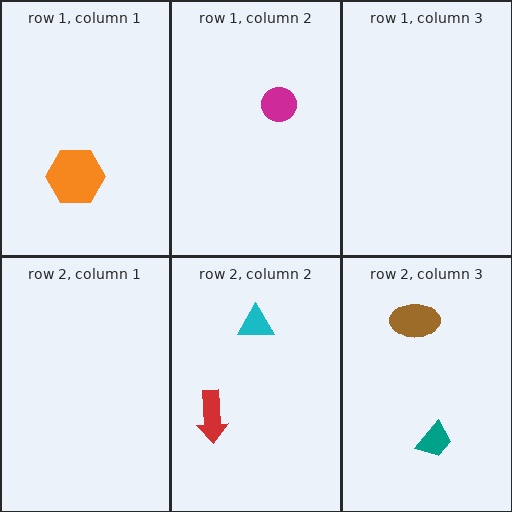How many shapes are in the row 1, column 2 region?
1.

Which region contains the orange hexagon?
The row 1, column 1 region.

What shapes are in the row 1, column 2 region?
The magenta circle.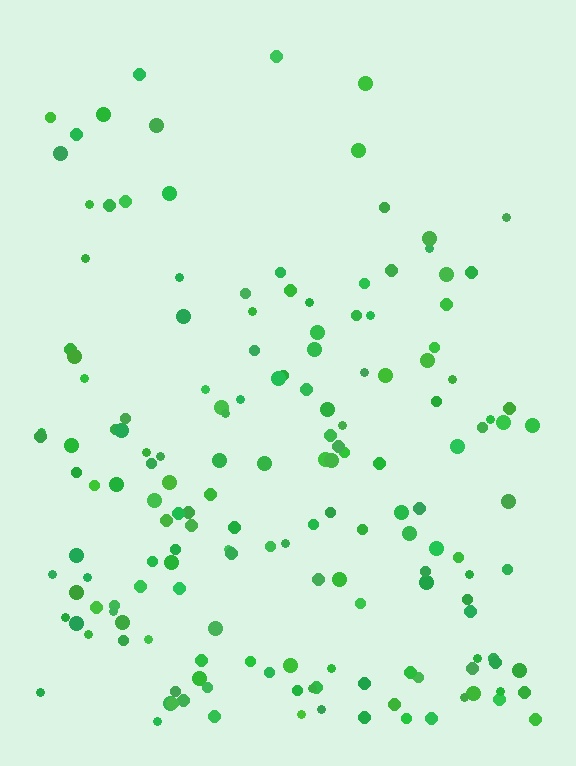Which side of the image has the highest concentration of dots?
The bottom.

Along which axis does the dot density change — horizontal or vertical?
Vertical.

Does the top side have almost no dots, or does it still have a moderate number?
Still a moderate number, just noticeably fewer than the bottom.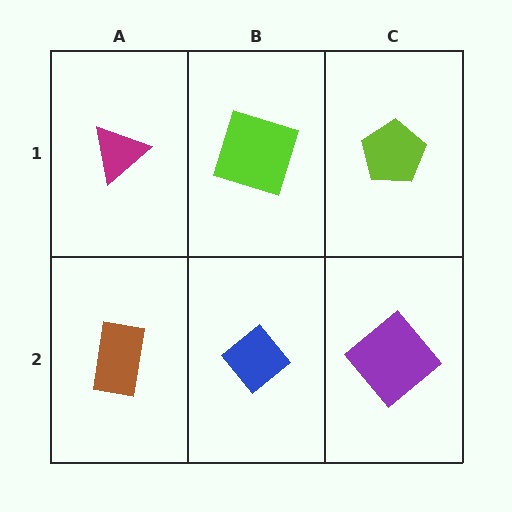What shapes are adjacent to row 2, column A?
A magenta triangle (row 1, column A), a blue diamond (row 2, column B).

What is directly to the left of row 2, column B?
A brown rectangle.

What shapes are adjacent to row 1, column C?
A purple diamond (row 2, column C), a lime square (row 1, column B).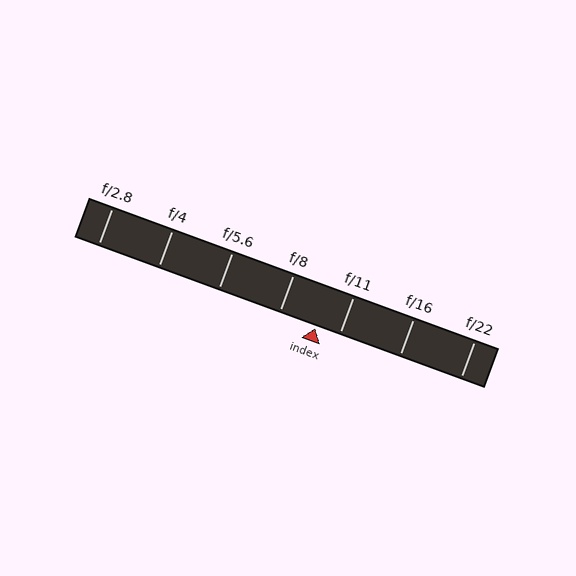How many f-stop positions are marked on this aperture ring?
There are 7 f-stop positions marked.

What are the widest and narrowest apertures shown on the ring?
The widest aperture shown is f/2.8 and the narrowest is f/22.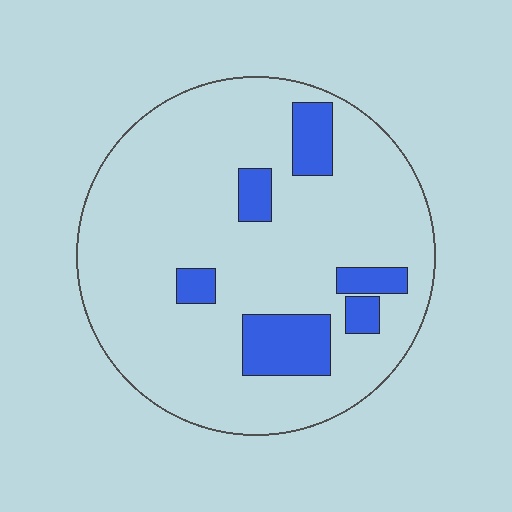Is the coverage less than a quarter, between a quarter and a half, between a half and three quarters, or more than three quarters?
Less than a quarter.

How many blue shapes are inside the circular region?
6.